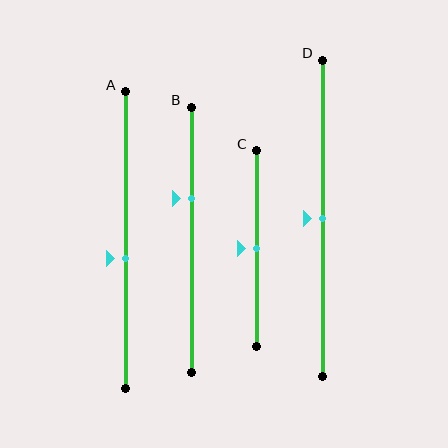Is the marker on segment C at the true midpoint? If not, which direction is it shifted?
Yes, the marker on segment C is at the true midpoint.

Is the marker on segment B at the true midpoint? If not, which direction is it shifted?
No, the marker on segment B is shifted upward by about 16% of the segment length.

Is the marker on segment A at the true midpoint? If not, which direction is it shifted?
No, the marker on segment A is shifted downward by about 6% of the segment length.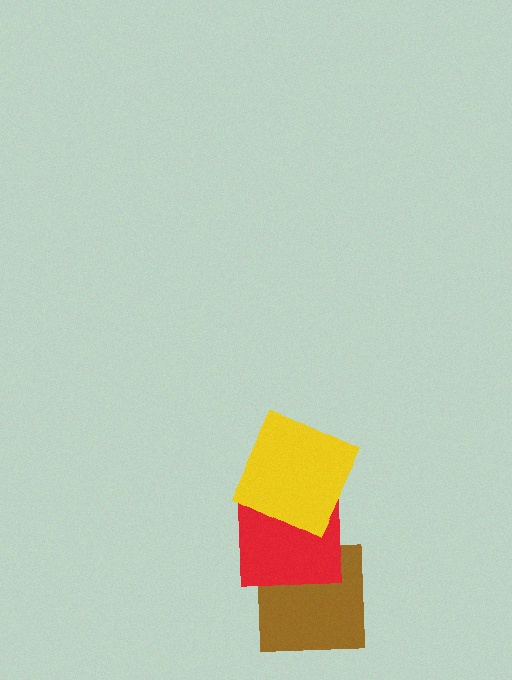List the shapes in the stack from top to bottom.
From top to bottom: the yellow square, the red square, the brown square.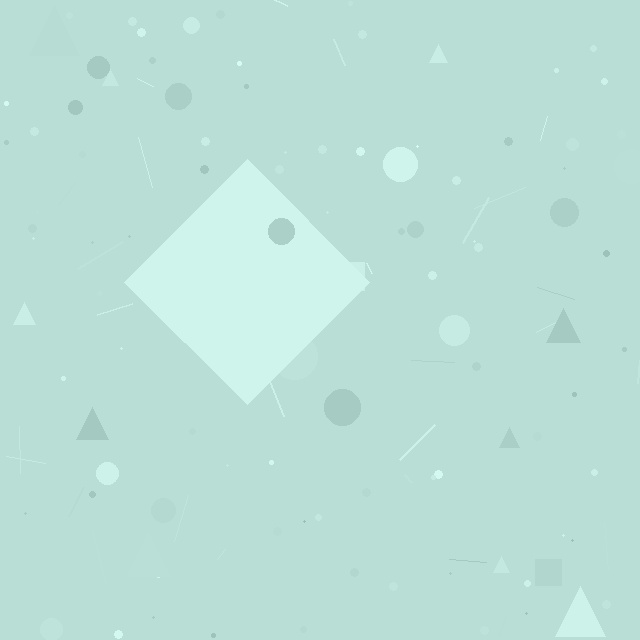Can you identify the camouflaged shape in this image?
The camouflaged shape is a diamond.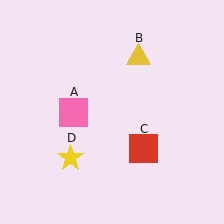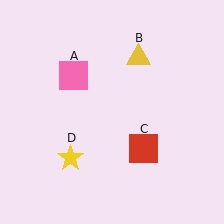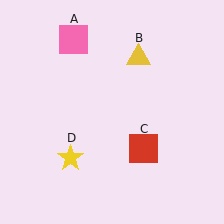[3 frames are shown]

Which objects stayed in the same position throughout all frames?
Yellow triangle (object B) and red square (object C) and yellow star (object D) remained stationary.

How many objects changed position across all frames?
1 object changed position: pink square (object A).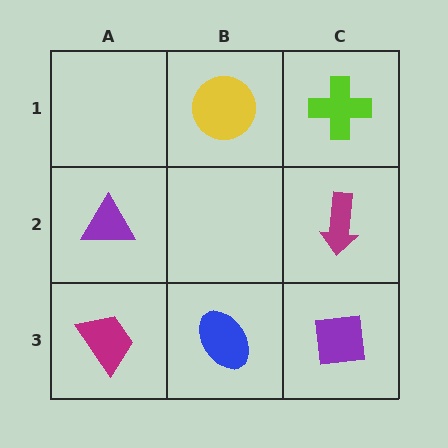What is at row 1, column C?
A lime cross.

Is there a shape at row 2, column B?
No, that cell is empty.